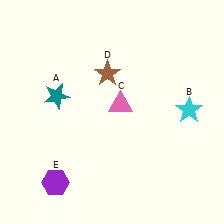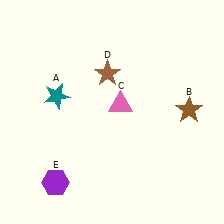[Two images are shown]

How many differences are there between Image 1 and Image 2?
There is 1 difference between the two images.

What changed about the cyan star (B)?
In Image 1, B is cyan. In Image 2, it changed to brown.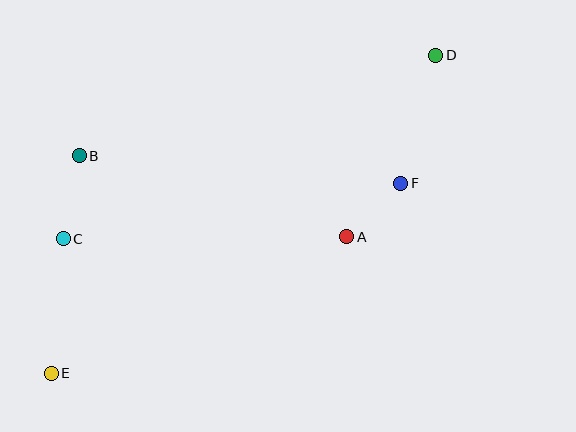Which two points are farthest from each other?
Points D and E are farthest from each other.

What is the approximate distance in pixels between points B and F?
The distance between B and F is approximately 323 pixels.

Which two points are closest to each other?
Points A and F are closest to each other.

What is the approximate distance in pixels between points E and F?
The distance between E and F is approximately 398 pixels.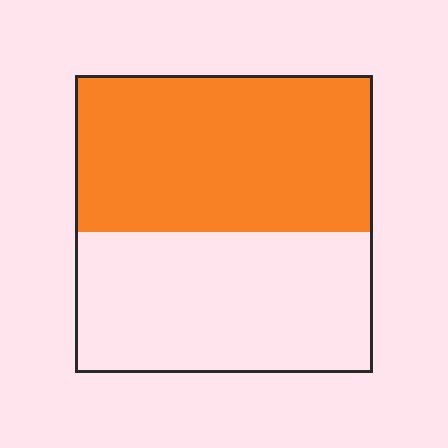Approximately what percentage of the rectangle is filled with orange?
Approximately 55%.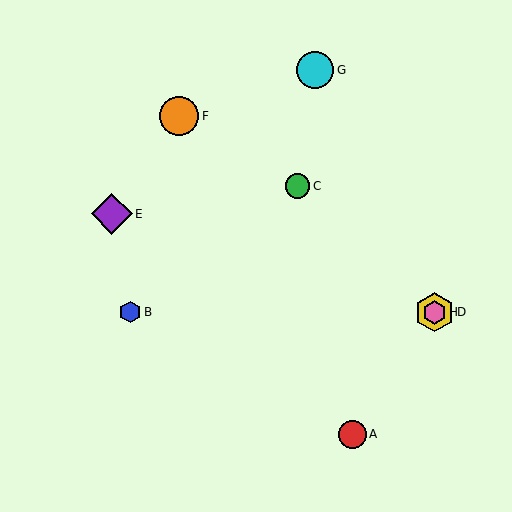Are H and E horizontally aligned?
No, H is at y≈312 and E is at y≈214.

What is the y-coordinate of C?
Object C is at y≈186.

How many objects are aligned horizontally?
3 objects (B, D, H) are aligned horizontally.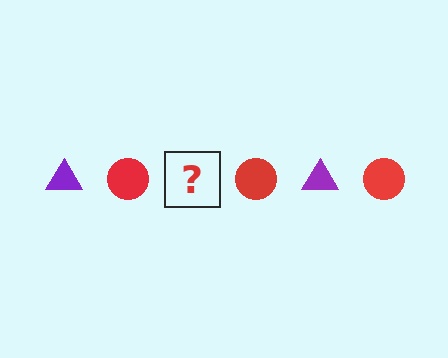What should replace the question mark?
The question mark should be replaced with a purple triangle.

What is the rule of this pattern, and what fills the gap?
The rule is that the pattern alternates between purple triangle and red circle. The gap should be filled with a purple triangle.